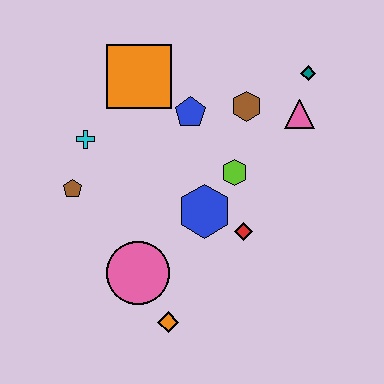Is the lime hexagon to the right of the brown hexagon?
No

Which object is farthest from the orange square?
The orange diamond is farthest from the orange square.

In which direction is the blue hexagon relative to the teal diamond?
The blue hexagon is below the teal diamond.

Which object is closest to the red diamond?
The blue hexagon is closest to the red diamond.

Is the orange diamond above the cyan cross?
No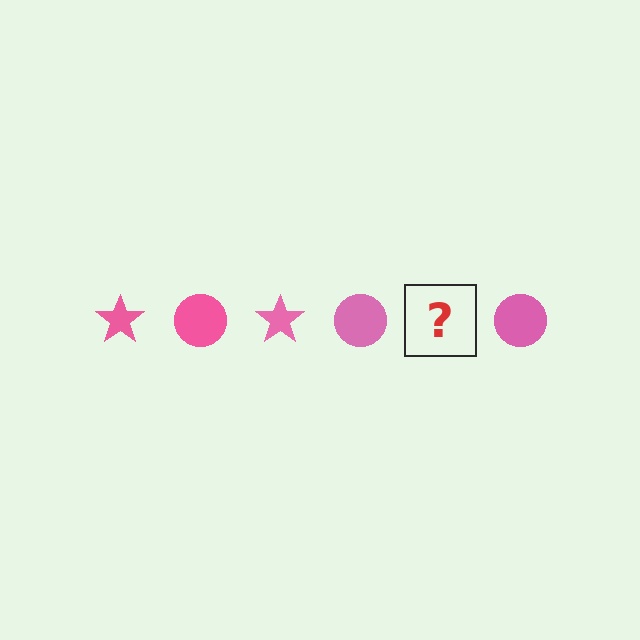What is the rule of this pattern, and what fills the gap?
The rule is that the pattern cycles through star, circle shapes in pink. The gap should be filled with a pink star.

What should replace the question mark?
The question mark should be replaced with a pink star.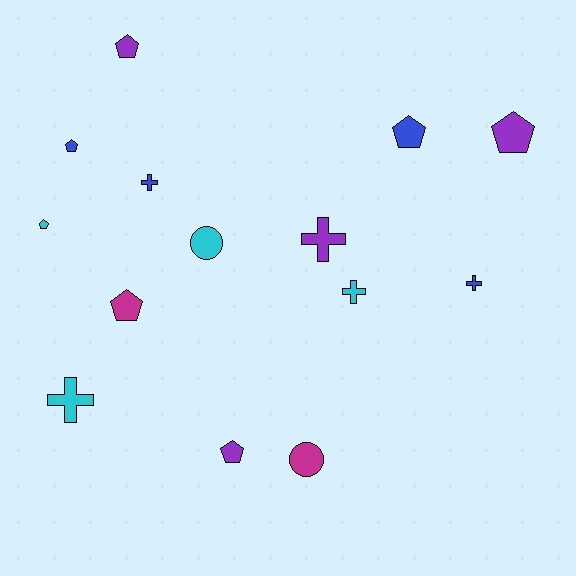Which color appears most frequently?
Blue, with 4 objects.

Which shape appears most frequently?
Pentagon, with 7 objects.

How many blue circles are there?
There are no blue circles.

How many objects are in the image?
There are 14 objects.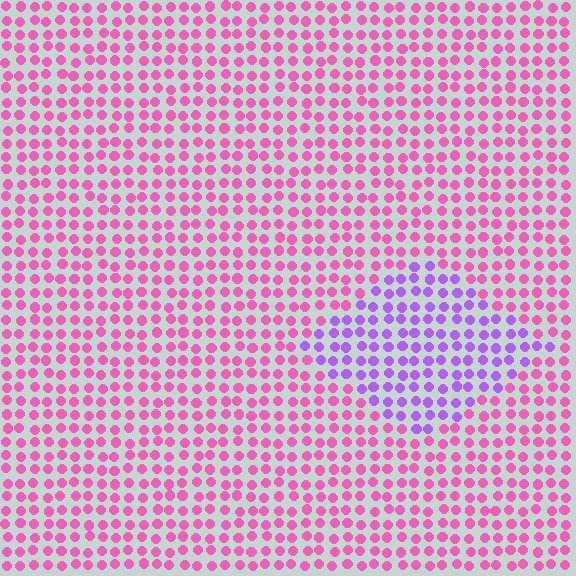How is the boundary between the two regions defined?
The boundary is defined purely by a slight shift in hue (about 49 degrees). Spacing, size, and orientation are identical on both sides.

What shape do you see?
I see a diamond.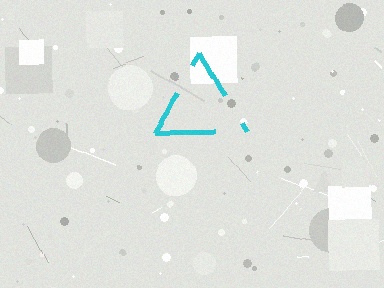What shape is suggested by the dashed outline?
The dashed outline suggests a triangle.